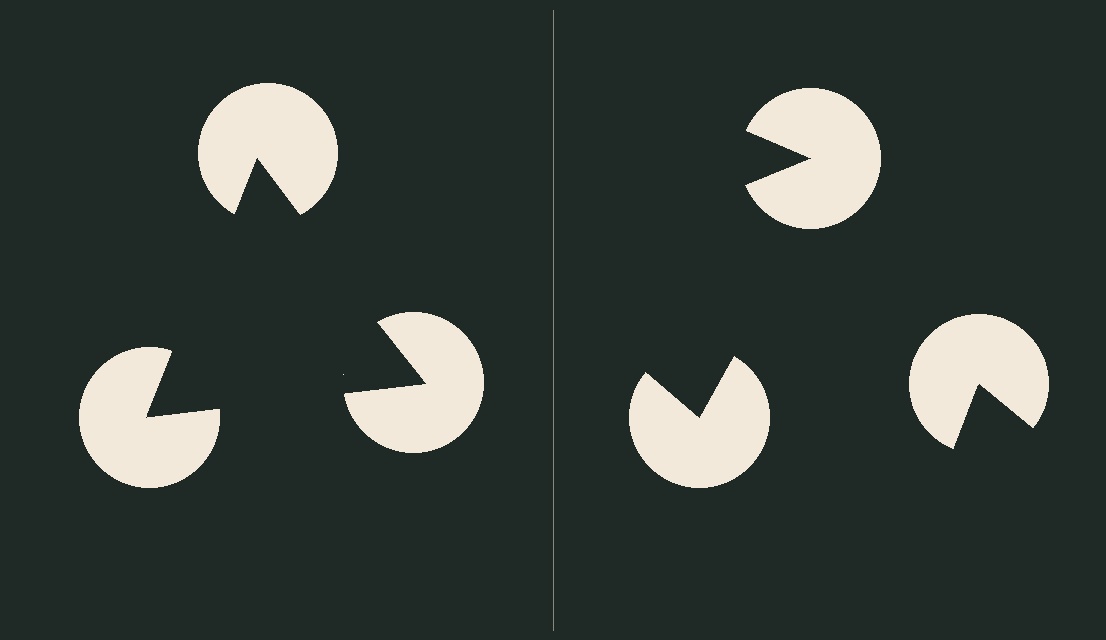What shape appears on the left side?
An illusory triangle.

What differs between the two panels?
The pac-man discs are positioned identically on both sides; only the wedge orientations differ. On the left they align to a triangle; on the right they are misaligned.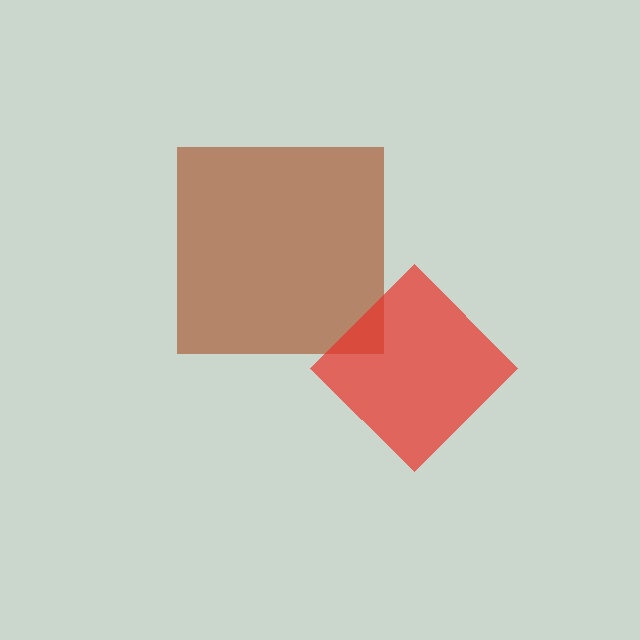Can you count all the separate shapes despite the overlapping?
Yes, there are 2 separate shapes.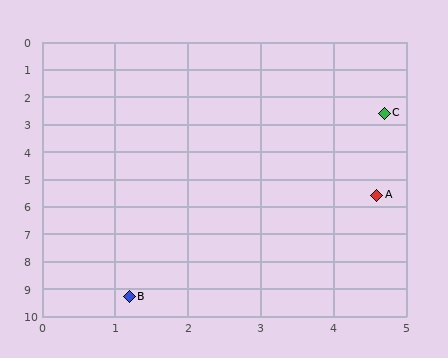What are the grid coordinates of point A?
Point A is at approximately (4.6, 5.6).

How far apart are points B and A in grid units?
Points B and A are about 5.0 grid units apart.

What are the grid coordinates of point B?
Point B is at approximately (1.2, 9.3).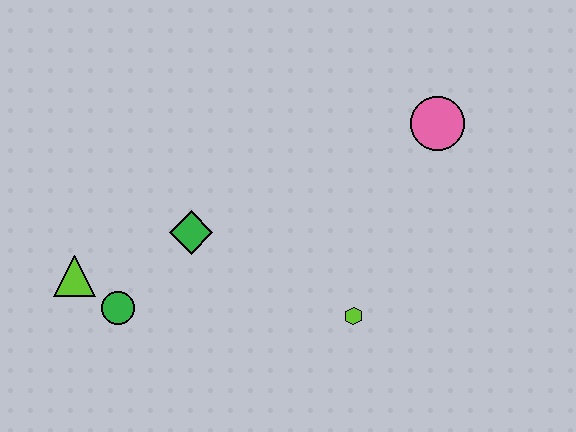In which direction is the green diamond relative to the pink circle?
The green diamond is to the left of the pink circle.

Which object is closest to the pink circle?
The lime hexagon is closest to the pink circle.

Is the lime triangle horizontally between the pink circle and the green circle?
No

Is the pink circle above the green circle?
Yes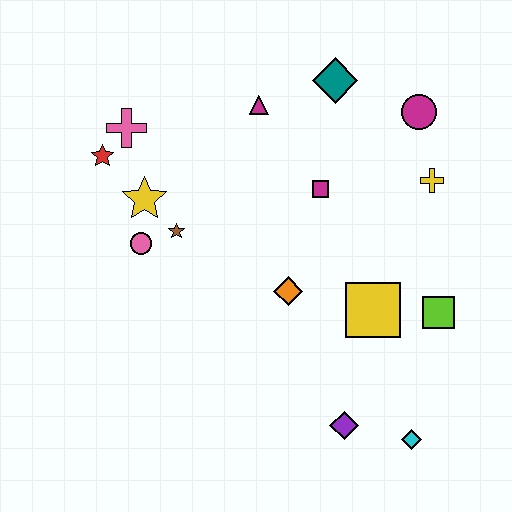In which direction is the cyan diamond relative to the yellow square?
The cyan diamond is below the yellow square.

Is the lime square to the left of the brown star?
No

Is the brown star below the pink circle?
No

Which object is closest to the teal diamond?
The magenta triangle is closest to the teal diamond.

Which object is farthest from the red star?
The cyan diamond is farthest from the red star.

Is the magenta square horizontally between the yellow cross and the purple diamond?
No